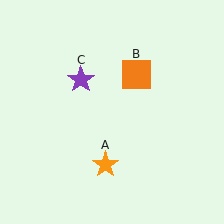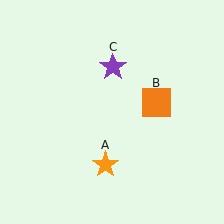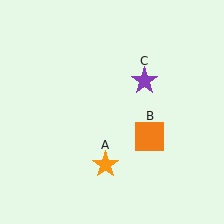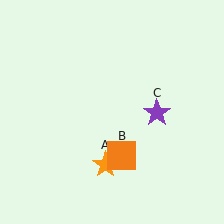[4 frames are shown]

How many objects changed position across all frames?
2 objects changed position: orange square (object B), purple star (object C).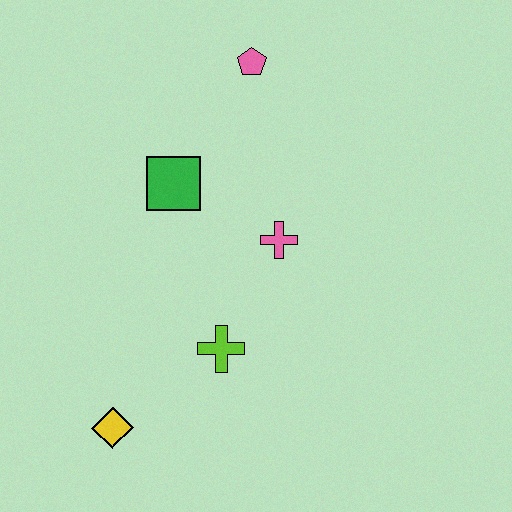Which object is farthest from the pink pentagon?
The yellow diamond is farthest from the pink pentagon.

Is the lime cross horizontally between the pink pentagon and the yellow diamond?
Yes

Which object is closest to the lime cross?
The pink cross is closest to the lime cross.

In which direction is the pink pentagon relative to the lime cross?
The pink pentagon is above the lime cross.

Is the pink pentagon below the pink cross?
No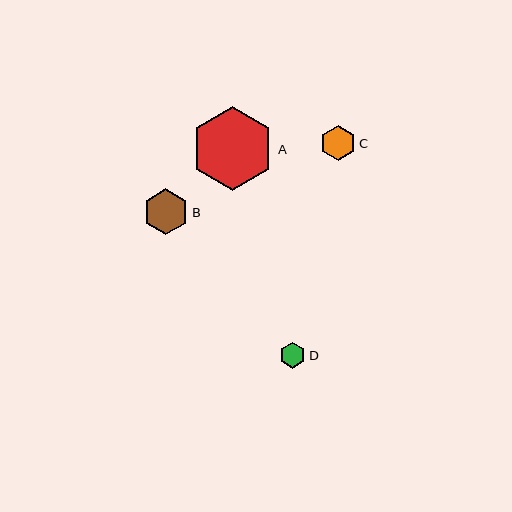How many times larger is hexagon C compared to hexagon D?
Hexagon C is approximately 1.4 times the size of hexagon D.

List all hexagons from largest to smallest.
From largest to smallest: A, B, C, D.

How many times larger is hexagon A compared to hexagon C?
Hexagon A is approximately 2.4 times the size of hexagon C.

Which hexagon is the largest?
Hexagon A is the largest with a size of approximately 84 pixels.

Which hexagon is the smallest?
Hexagon D is the smallest with a size of approximately 25 pixels.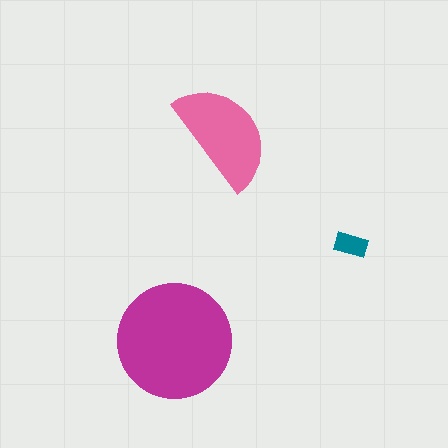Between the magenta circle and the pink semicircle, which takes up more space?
The magenta circle.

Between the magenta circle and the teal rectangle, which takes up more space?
The magenta circle.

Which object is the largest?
The magenta circle.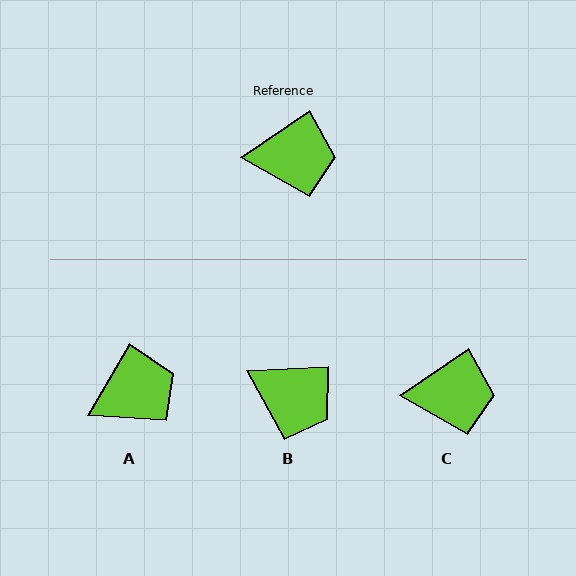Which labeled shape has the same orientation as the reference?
C.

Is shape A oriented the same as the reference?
No, it is off by about 26 degrees.